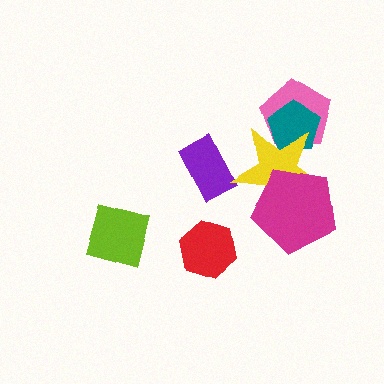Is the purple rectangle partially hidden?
Yes, it is partially covered by another shape.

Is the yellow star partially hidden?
Yes, it is partially covered by another shape.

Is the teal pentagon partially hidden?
Yes, it is partially covered by another shape.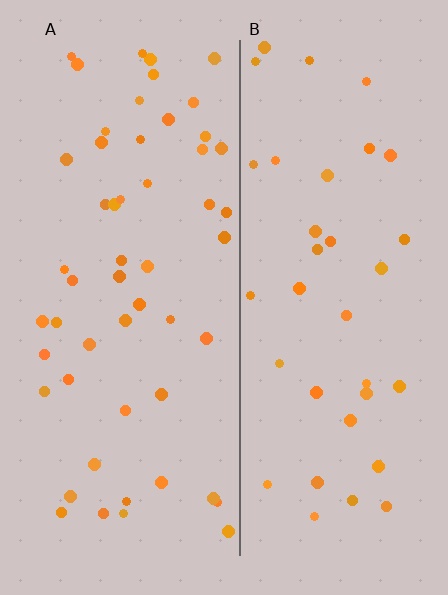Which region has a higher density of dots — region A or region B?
A (the left).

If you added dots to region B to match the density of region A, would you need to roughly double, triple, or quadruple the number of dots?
Approximately double.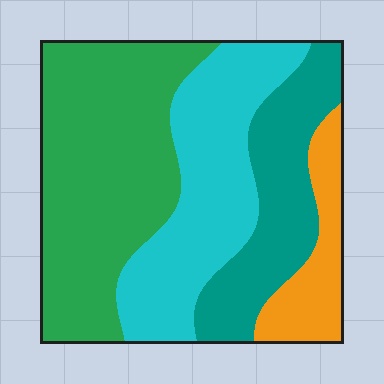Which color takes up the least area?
Orange, at roughly 10%.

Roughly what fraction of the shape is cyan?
Cyan takes up about one quarter (1/4) of the shape.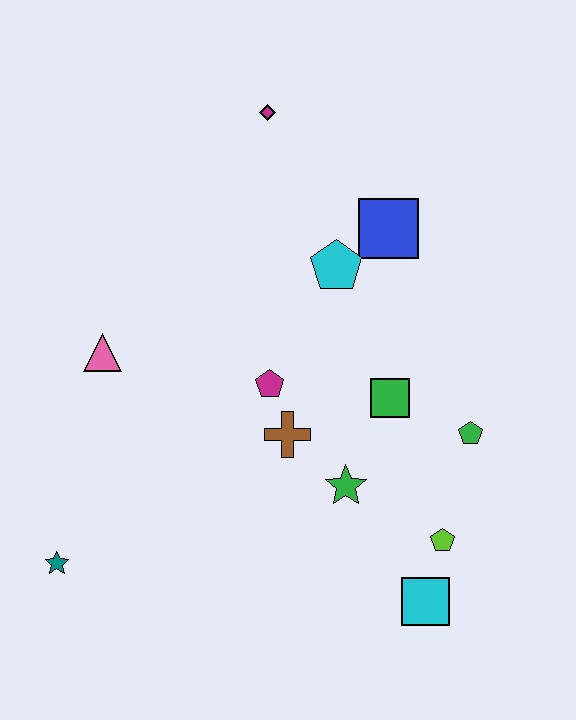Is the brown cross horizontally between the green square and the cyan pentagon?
No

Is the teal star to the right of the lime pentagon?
No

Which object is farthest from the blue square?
The teal star is farthest from the blue square.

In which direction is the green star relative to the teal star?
The green star is to the right of the teal star.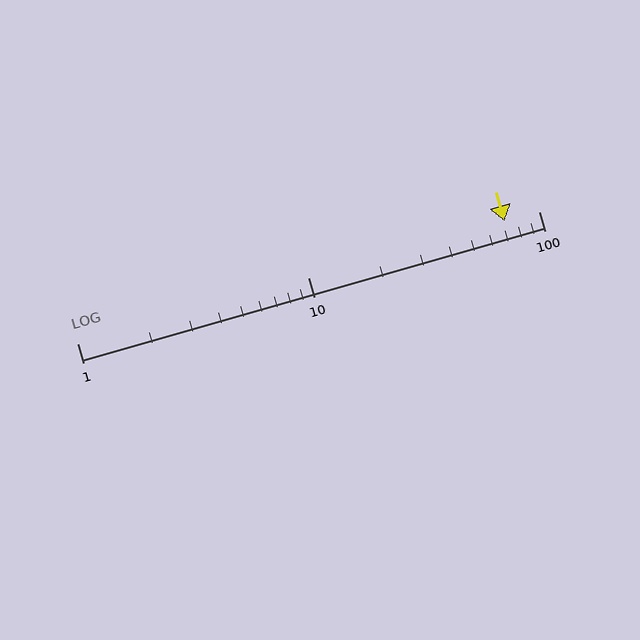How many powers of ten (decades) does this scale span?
The scale spans 2 decades, from 1 to 100.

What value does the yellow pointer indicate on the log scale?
The pointer indicates approximately 71.